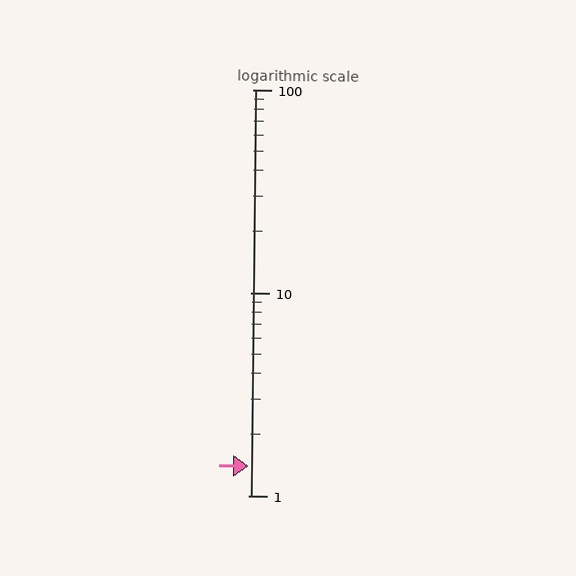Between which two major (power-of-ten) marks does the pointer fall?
The pointer is between 1 and 10.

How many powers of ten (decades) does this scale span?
The scale spans 2 decades, from 1 to 100.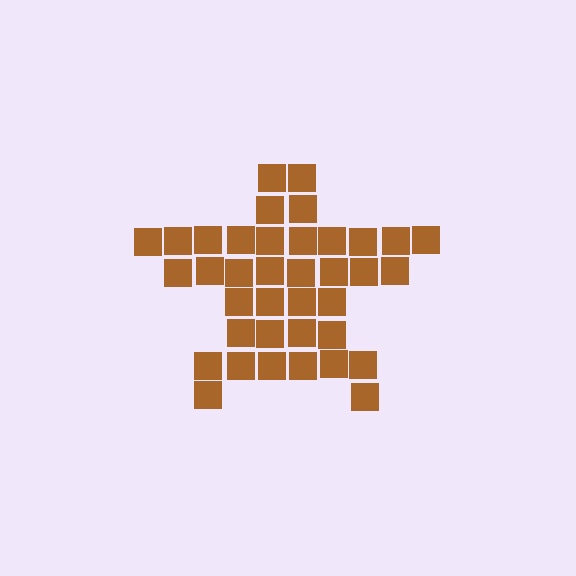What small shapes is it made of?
It is made of small squares.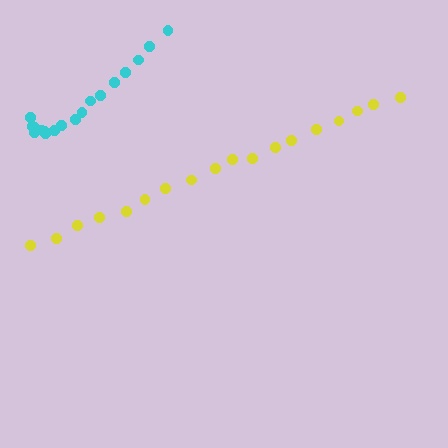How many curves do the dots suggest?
There are 2 distinct paths.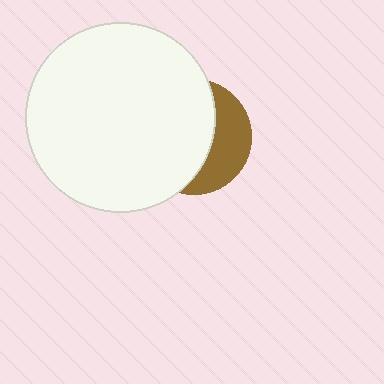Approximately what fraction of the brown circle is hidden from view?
Roughly 64% of the brown circle is hidden behind the white circle.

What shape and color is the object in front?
The object in front is a white circle.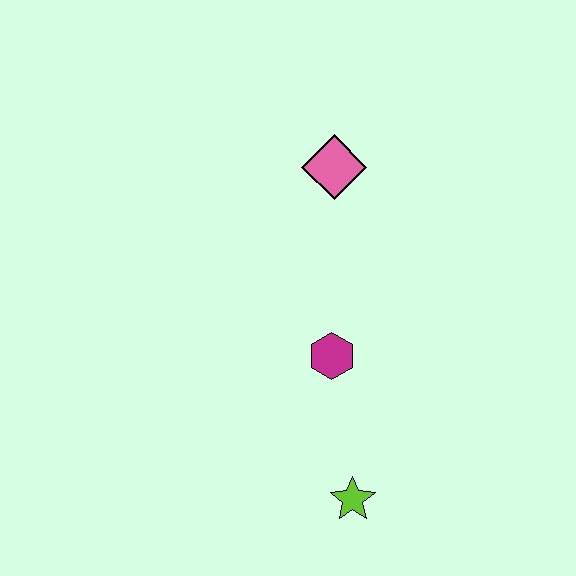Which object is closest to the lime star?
The magenta hexagon is closest to the lime star.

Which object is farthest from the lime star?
The pink diamond is farthest from the lime star.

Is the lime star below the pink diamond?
Yes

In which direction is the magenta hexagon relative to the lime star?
The magenta hexagon is above the lime star.